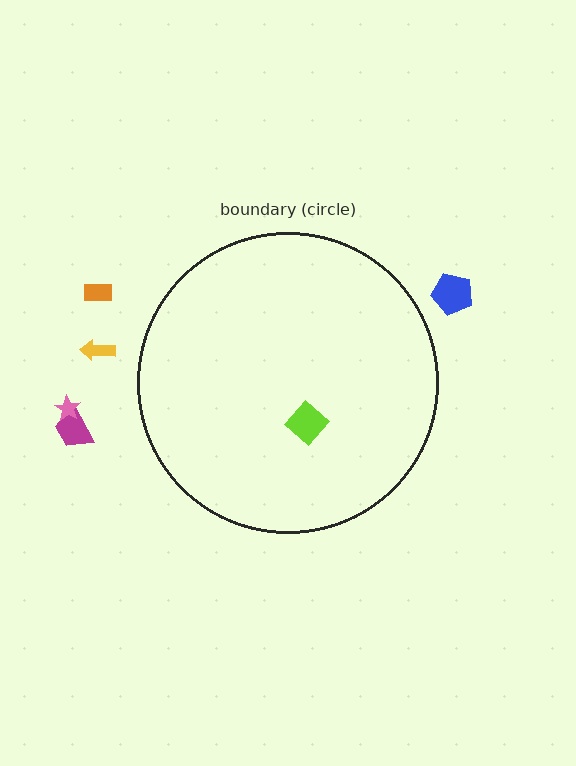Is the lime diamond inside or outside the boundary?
Inside.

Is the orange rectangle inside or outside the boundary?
Outside.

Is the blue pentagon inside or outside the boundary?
Outside.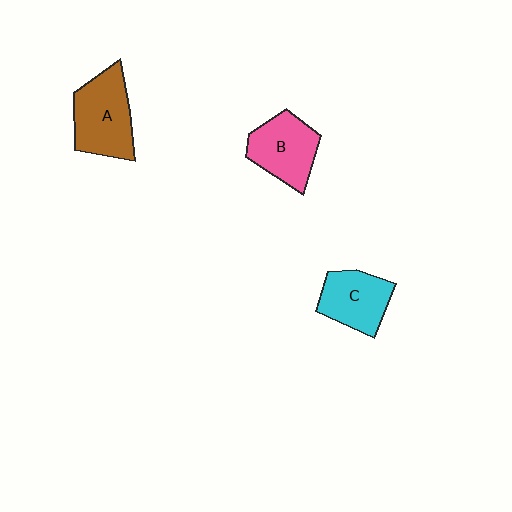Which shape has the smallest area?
Shape C (cyan).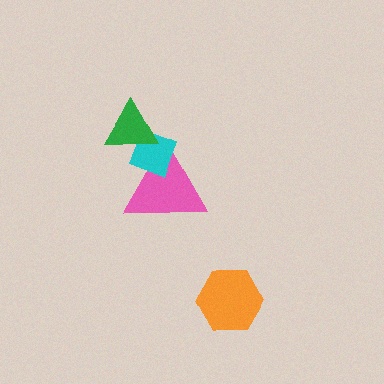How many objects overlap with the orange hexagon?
0 objects overlap with the orange hexagon.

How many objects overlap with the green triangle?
2 objects overlap with the green triangle.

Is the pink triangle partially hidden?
Yes, it is partially covered by another shape.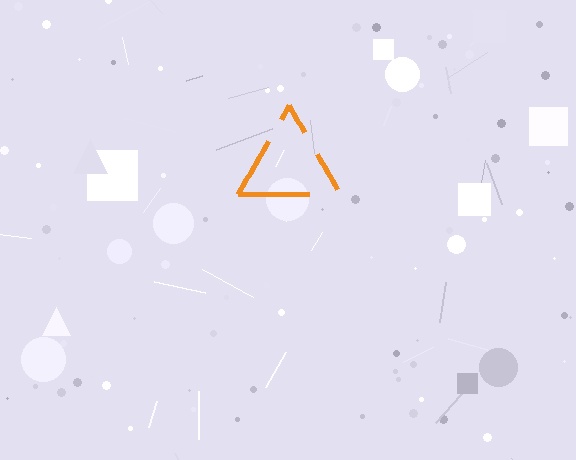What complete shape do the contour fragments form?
The contour fragments form a triangle.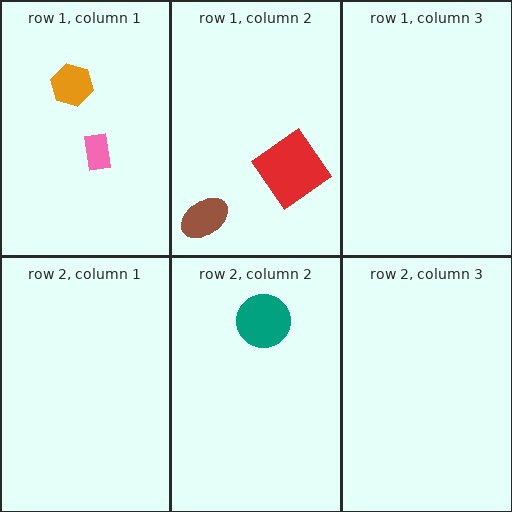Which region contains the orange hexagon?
The row 1, column 1 region.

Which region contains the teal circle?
The row 2, column 2 region.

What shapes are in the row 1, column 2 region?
The red diamond, the brown ellipse.